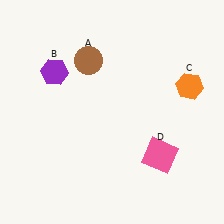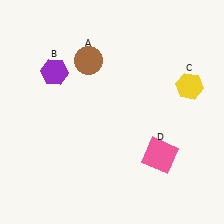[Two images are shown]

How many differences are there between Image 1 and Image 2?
There is 1 difference between the two images.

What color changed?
The hexagon (C) changed from orange in Image 1 to yellow in Image 2.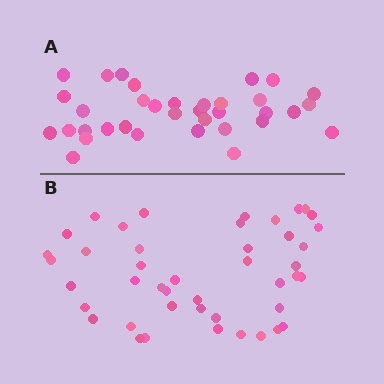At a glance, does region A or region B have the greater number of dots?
Region B (the bottom region) has more dots.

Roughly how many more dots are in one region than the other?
Region B has roughly 8 or so more dots than region A.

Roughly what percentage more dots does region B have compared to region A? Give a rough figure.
About 25% more.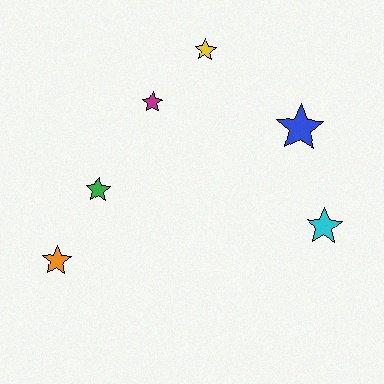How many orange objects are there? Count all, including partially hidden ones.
There is 1 orange object.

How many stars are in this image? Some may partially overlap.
There are 6 stars.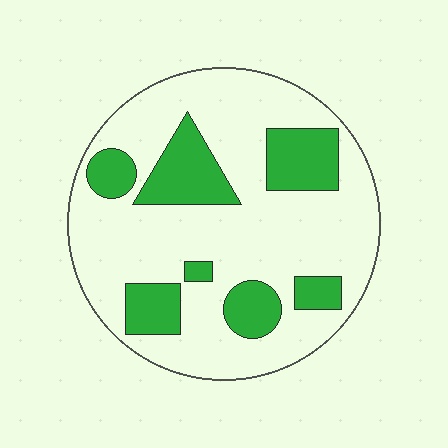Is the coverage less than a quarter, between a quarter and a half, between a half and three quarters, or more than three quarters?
Between a quarter and a half.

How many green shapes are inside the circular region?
7.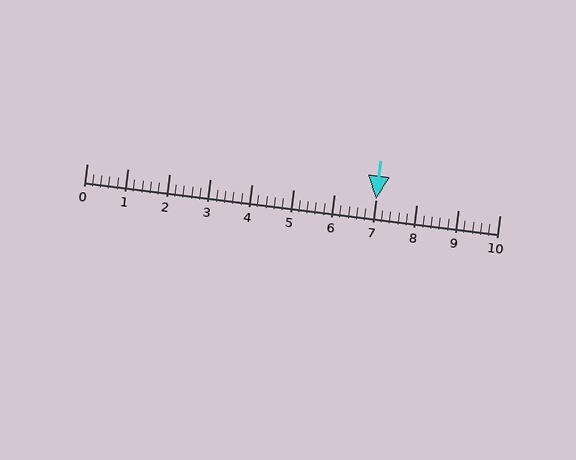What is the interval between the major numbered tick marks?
The major tick marks are spaced 1 units apart.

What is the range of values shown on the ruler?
The ruler shows values from 0 to 10.